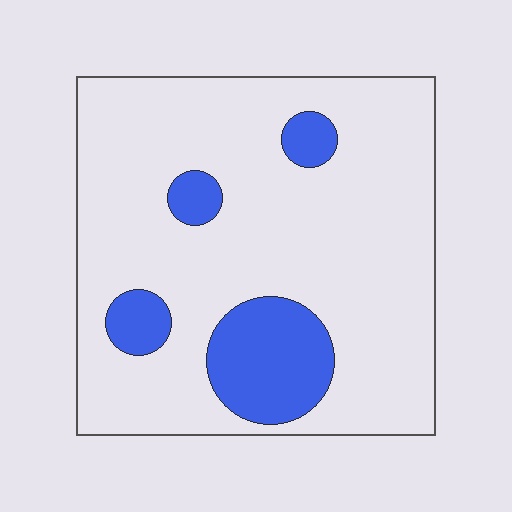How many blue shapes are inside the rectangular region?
4.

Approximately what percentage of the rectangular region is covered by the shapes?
Approximately 15%.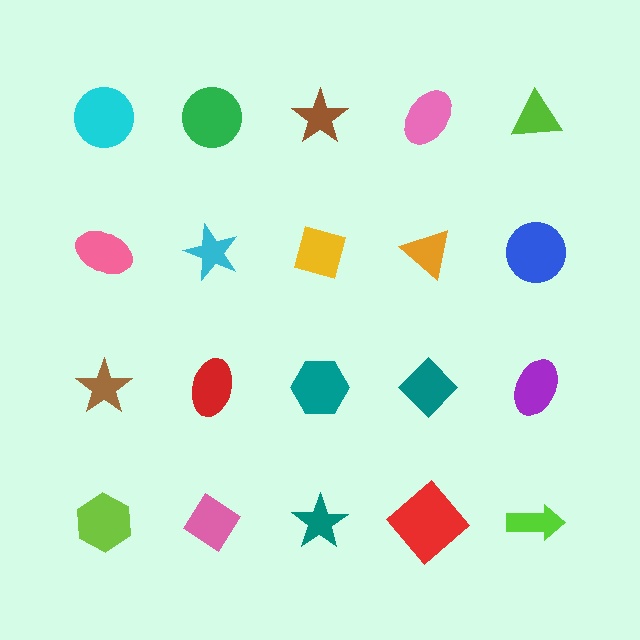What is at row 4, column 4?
A red diamond.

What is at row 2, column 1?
A pink ellipse.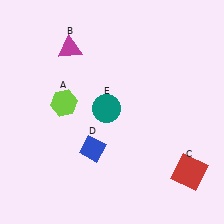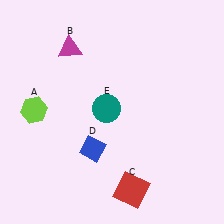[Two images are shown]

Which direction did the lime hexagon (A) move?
The lime hexagon (A) moved left.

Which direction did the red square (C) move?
The red square (C) moved left.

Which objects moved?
The objects that moved are: the lime hexagon (A), the red square (C).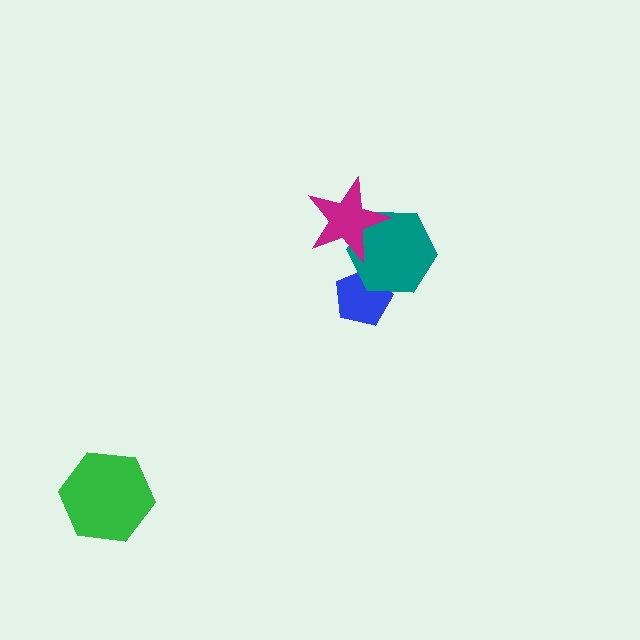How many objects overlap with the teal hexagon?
2 objects overlap with the teal hexagon.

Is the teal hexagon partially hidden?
Yes, it is partially covered by another shape.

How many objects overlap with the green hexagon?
0 objects overlap with the green hexagon.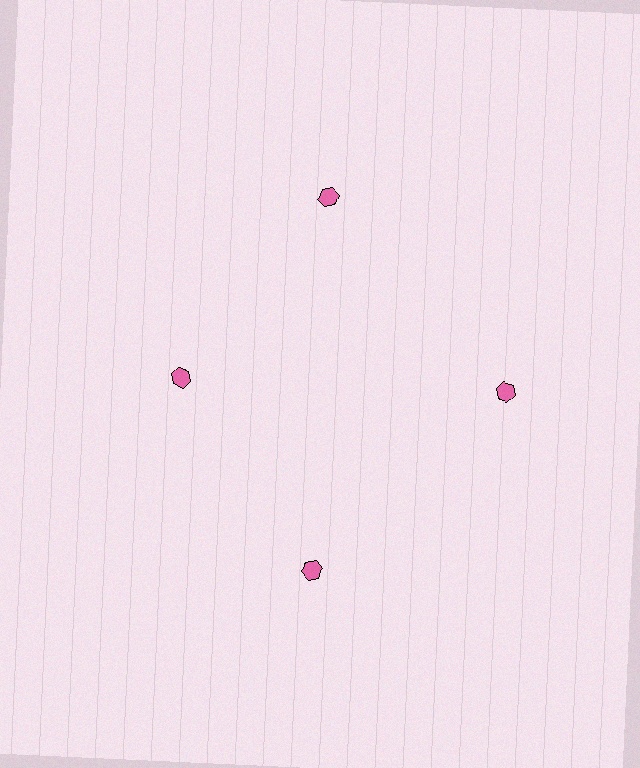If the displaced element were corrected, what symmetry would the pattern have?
It would have 4-fold rotational symmetry — the pattern would map onto itself every 90 degrees.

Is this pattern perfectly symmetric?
No. The 4 pink hexagons are arranged in a ring, but one element near the 9 o'clock position is pulled inward toward the center, breaking the 4-fold rotational symmetry.